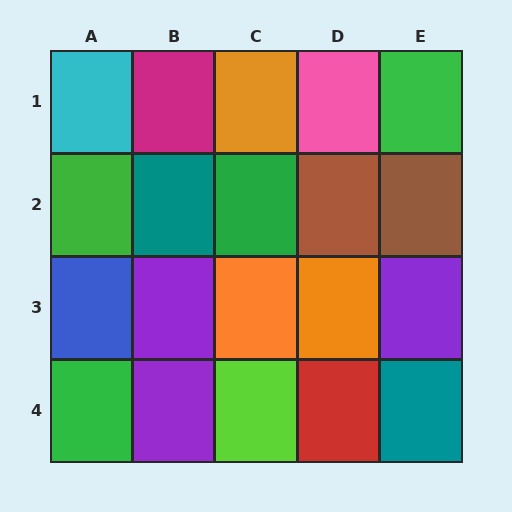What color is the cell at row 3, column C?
Orange.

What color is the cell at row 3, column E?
Purple.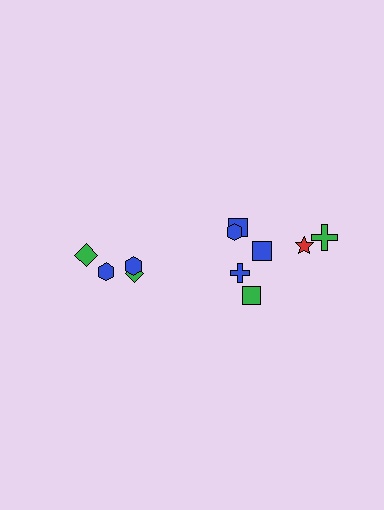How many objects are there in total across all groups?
There are 11 objects.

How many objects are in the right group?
There are 7 objects.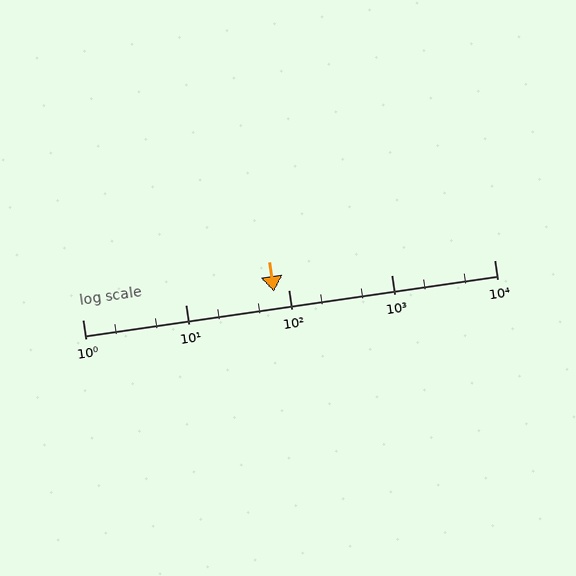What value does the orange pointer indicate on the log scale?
The pointer indicates approximately 73.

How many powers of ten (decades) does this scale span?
The scale spans 4 decades, from 1 to 10000.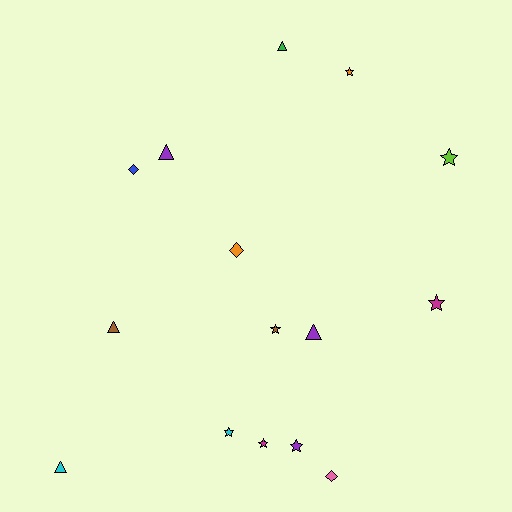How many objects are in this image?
There are 15 objects.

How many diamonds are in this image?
There are 3 diamonds.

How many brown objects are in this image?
There are 2 brown objects.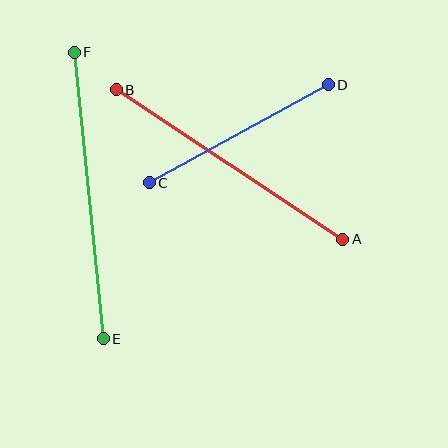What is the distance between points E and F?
The distance is approximately 288 pixels.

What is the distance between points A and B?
The distance is approximately 271 pixels.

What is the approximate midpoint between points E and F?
The midpoint is at approximately (89, 195) pixels.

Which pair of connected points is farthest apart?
Points E and F are farthest apart.